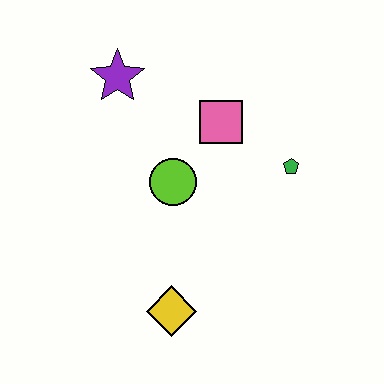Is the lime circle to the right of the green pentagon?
No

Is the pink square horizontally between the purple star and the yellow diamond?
No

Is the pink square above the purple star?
No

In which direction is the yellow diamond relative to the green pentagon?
The yellow diamond is below the green pentagon.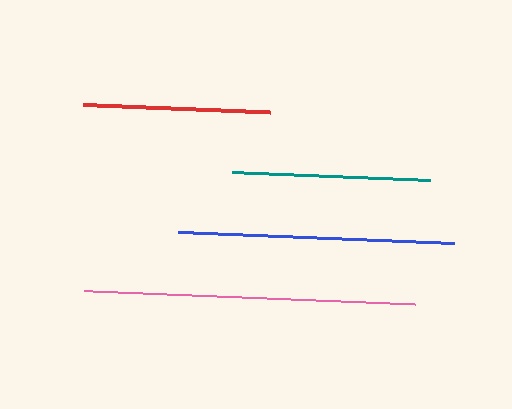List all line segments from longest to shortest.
From longest to shortest: pink, blue, teal, red.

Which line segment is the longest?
The pink line is the longest at approximately 331 pixels.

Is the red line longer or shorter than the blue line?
The blue line is longer than the red line.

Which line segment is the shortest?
The red line is the shortest at approximately 187 pixels.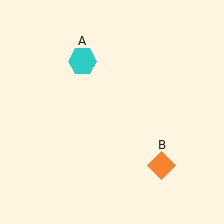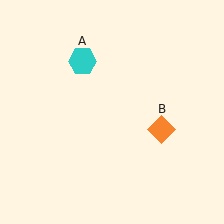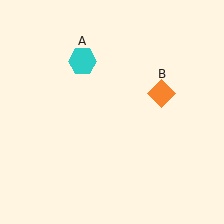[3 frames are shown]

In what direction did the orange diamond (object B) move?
The orange diamond (object B) moved up.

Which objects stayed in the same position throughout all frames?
Cyan hexagon (object A) remained stationary.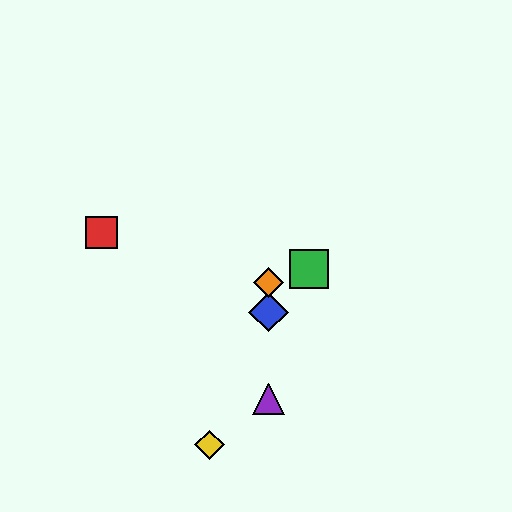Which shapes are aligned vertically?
The blue diamond, the purple triangle, the orange diamond are aligned vertically.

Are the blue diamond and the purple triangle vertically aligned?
Yes, both are at x≈269.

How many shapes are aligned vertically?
3 shapes (the blue diamond, the purple triangle, the orange diamond) are aligned vertically.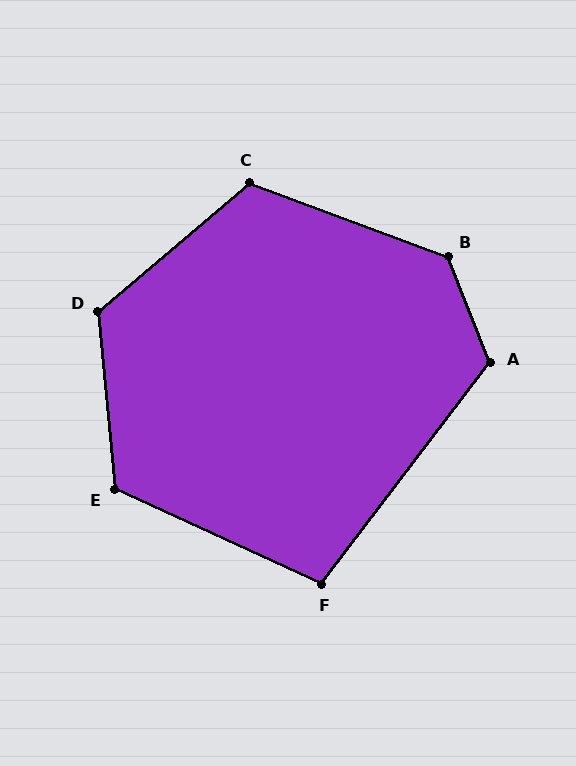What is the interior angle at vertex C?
Approximately 119 degrees (obtuse).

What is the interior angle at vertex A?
Approximately 121 degrees (obtuse).